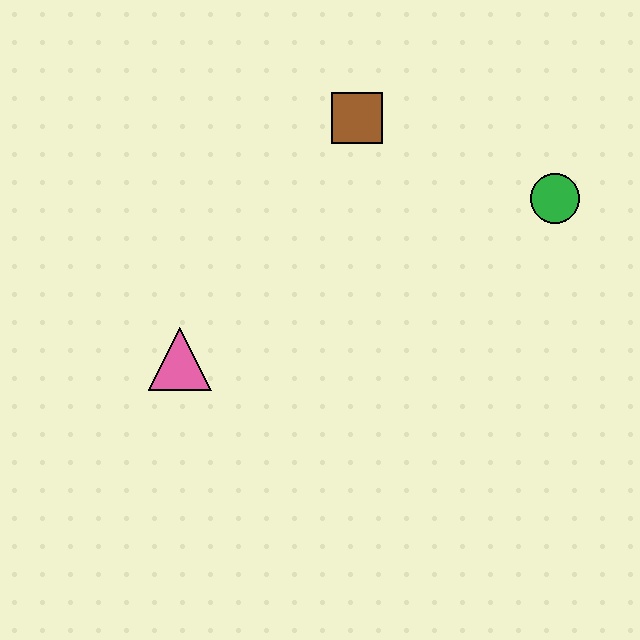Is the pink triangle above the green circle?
No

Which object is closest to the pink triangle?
The brown square is closest to the pink triangle.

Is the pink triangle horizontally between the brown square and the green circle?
No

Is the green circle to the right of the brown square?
Yes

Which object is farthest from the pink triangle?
The green circle is farthest from the pink triangle.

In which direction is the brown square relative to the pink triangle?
The brown square is above the pink triangle.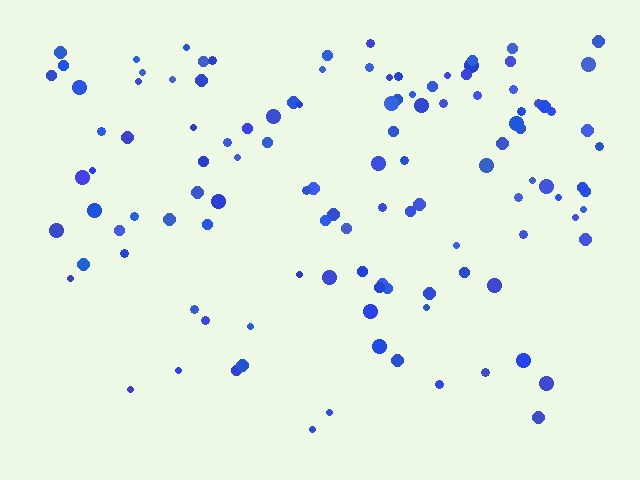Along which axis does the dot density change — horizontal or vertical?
Vertical.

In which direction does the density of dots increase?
From bottom to top, with the top side densest.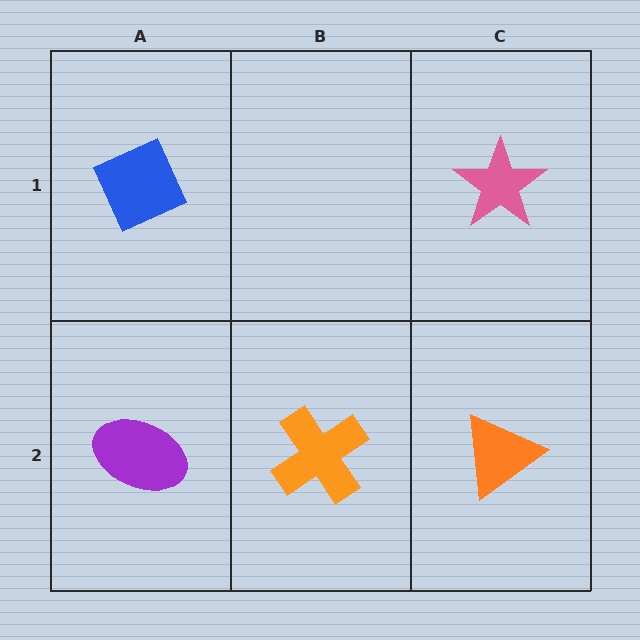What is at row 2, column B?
An orange cross.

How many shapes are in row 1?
2 shapes.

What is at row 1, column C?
A pink star.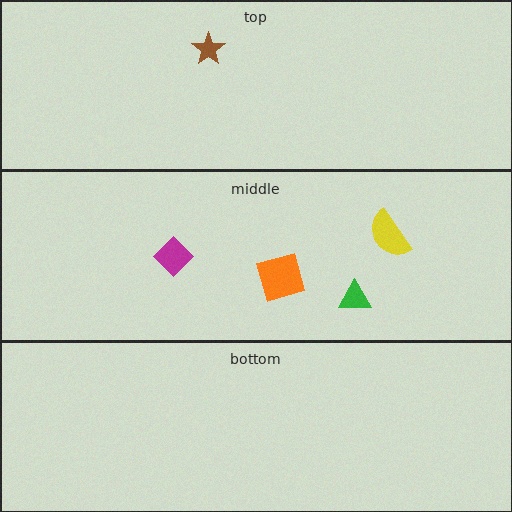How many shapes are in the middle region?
4.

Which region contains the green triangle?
The middle region.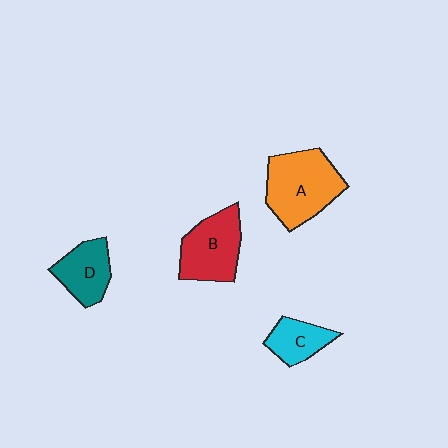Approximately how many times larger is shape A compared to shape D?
Approximately 1.6 times.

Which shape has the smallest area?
Shape C (cyan).